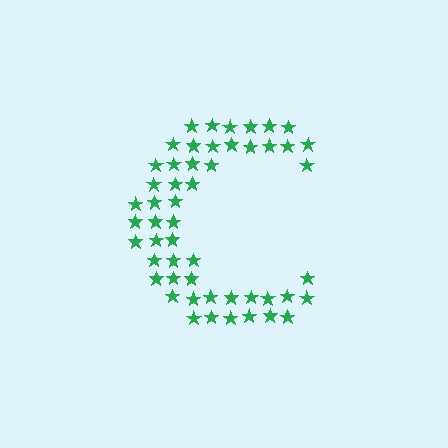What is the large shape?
The large shape is the letter C.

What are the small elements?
The small elements are stars.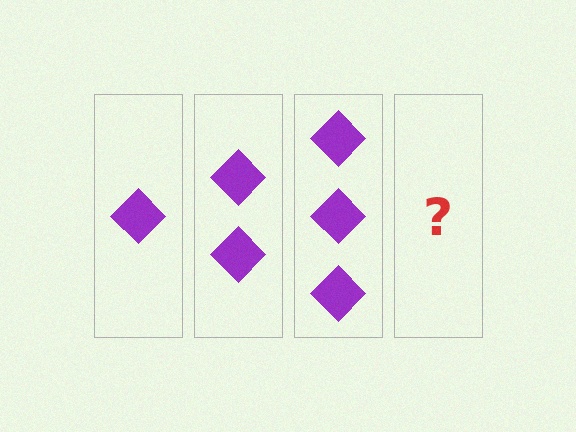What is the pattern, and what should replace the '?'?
The pattern is that each step adds one more diamond. The '?' should be 4 diamonds.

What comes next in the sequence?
The next element should be 4 diamonds.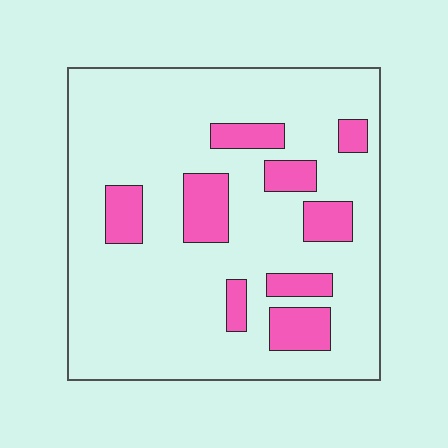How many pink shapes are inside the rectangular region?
9.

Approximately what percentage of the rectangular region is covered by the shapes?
Approximately 20%.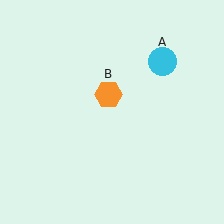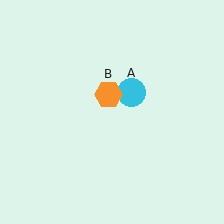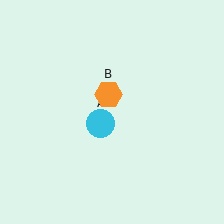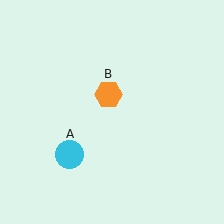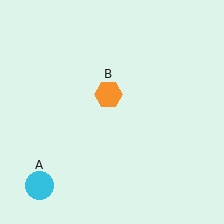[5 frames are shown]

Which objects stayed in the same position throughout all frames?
Orange hexagon (object B) remained stationary.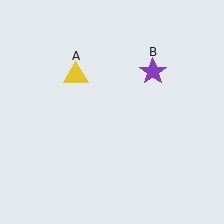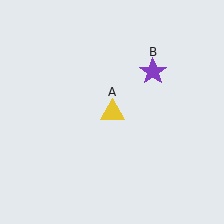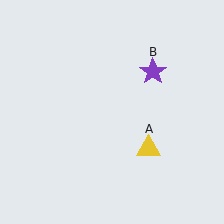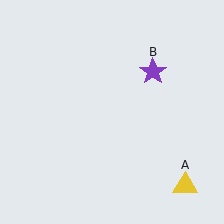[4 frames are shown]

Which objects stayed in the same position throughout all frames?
Purple star (object B) remained stationary.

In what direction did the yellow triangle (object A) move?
The yellow triangle (object A) moved down and to the right.